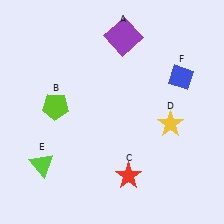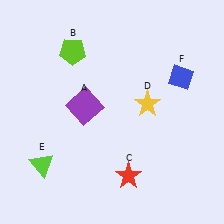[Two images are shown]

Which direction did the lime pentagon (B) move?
The lime pentagon (B) moved up.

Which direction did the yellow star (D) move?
The yellow star (D) moved left.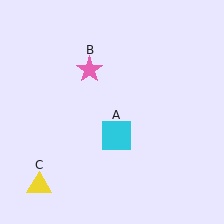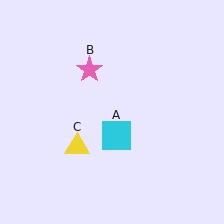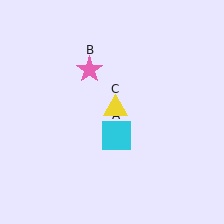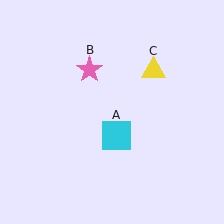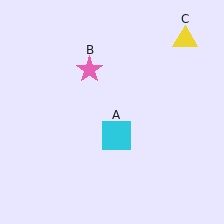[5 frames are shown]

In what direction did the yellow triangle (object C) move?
The yellow triangle (object C) moved up and to the right.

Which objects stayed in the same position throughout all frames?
Cyan square (object A) and pink star (object B) remained stationary.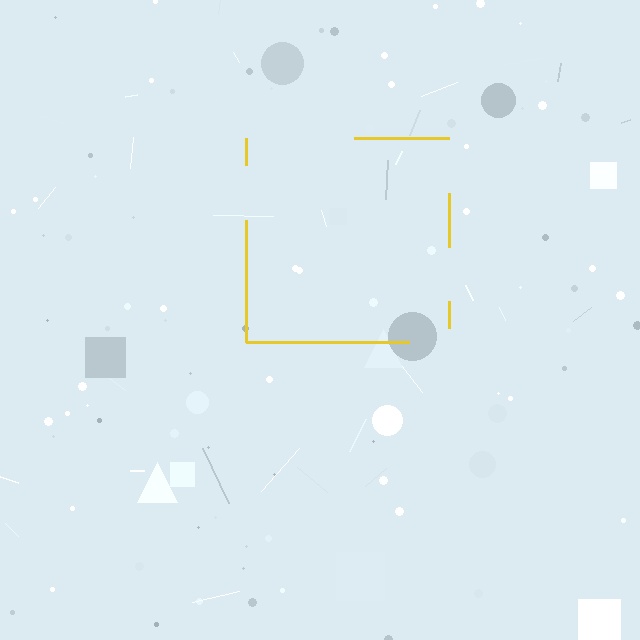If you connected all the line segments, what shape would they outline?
They would outline a square.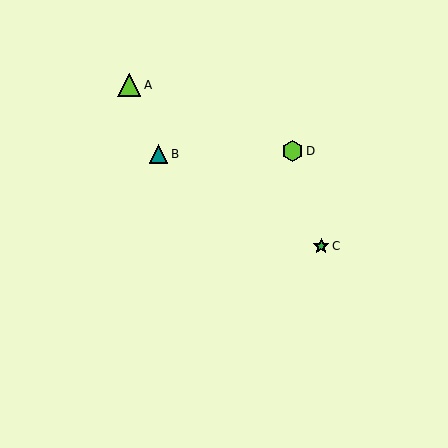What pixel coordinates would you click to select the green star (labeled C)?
Click at (321, 246) to select the green star C.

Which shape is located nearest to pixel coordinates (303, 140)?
The lime hexagon (labeled D) at (293, 151) is nearest to that location.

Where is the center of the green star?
The center of the green star is at (321, 246).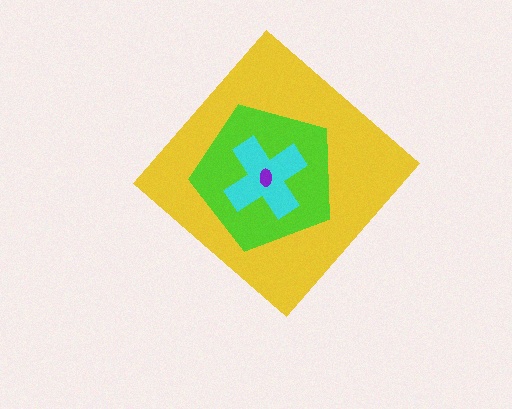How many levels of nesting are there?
4.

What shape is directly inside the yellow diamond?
The lime pentagon.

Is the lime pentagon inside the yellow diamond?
Yes.